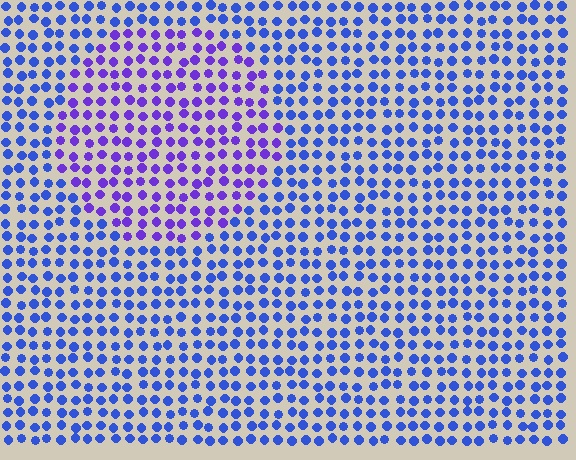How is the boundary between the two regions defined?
The boundary is defined purely by a slight shift in hue (about 35 degrees). Spacing, size, and orientation are identical on both sides.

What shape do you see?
I see a circle.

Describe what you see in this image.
The image is filled with small blue elements in a uniform arrangement. A circle-shaped region is visible where the elements are tinted to a slightly different hue, forming a subtle color boundary.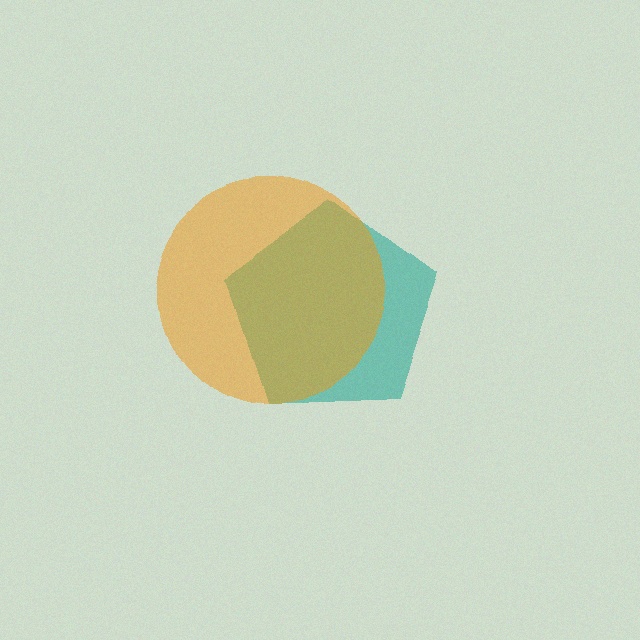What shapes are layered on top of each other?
The layered shapes are: a teal pentagon, an orange circle.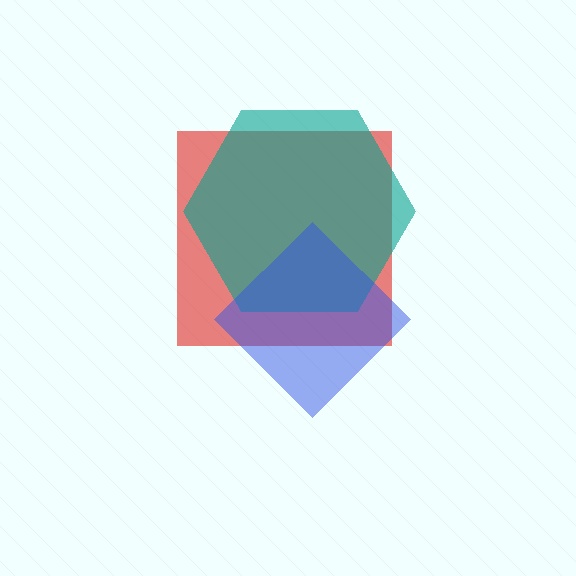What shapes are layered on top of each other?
The layered shapes are: a red square, a teal hexagon, a blue diamond.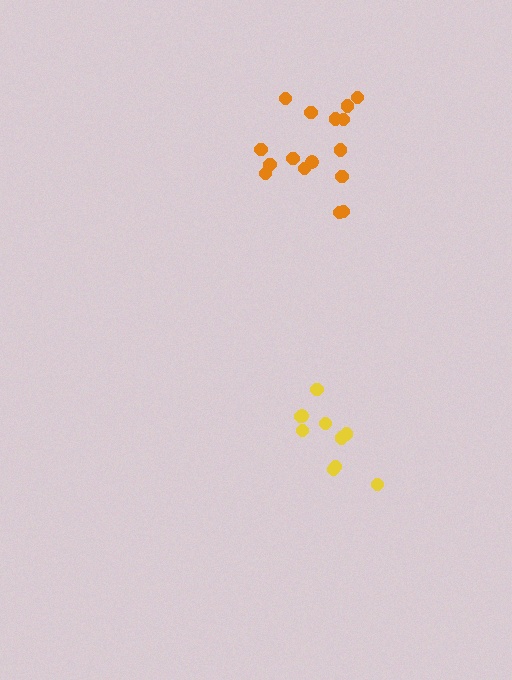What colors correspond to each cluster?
The clusters are colored: yellow, orange.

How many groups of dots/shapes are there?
There are 2 groups.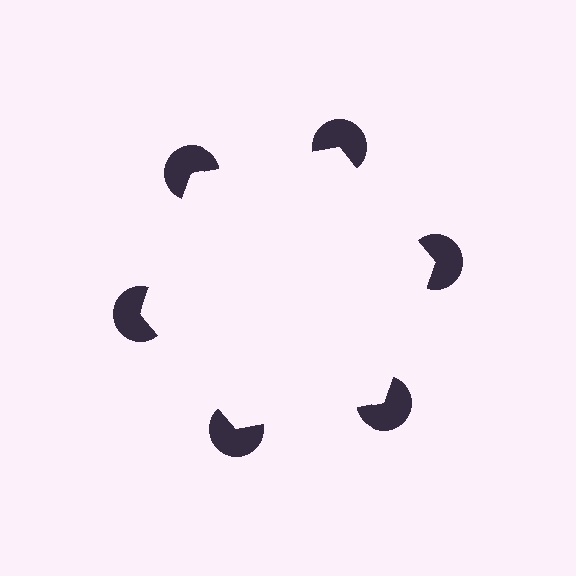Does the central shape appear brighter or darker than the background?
It typically appears slightly brighter than the background, even though no actual brightness change is drawn.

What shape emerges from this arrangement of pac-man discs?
An illusory hexagon — its edges are inferred from the aligned wedge cuts in the pac-man discs, not physically drawn.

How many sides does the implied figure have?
6 sides.